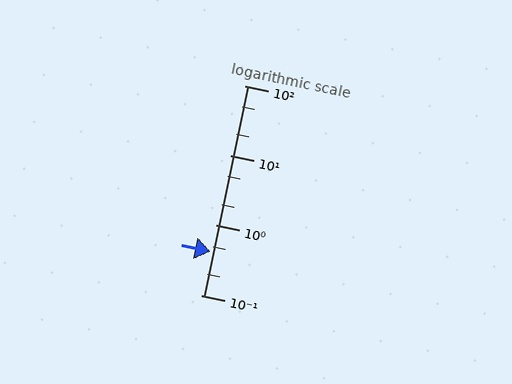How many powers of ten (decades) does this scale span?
The scale spans 3 decades, from 0.1 to 100.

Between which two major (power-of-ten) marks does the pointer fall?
The pointer is between 0.1 and 1.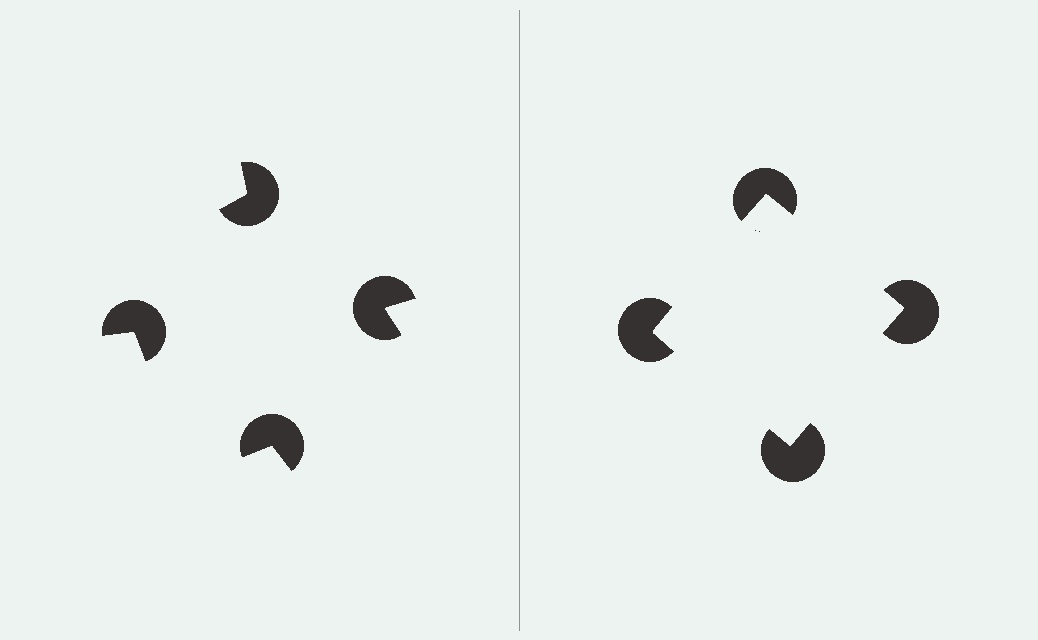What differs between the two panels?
The pac-man discs are positioned identically on both sides; only the wedge orientations differ. On the right they align to a square; on the left they are misaligned.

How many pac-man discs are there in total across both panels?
8 — 4 on each side.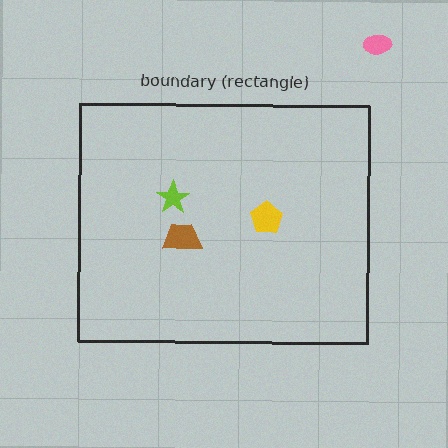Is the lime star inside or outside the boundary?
Inside.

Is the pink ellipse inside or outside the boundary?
Outside.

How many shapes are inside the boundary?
3 inside, 1 outside.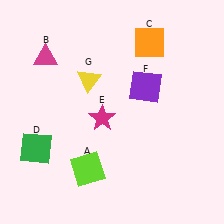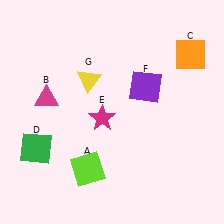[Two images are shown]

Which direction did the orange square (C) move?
The orange square (C) moved right.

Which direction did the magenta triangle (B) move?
The magenta triangle (B) moved down.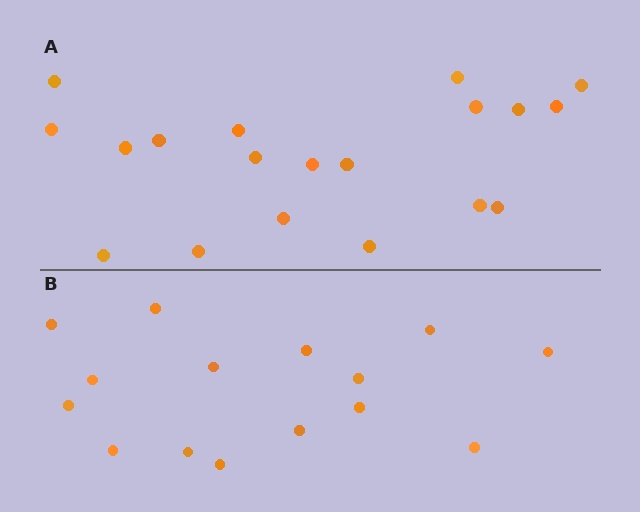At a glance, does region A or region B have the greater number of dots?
Region A (the top region) has more dots.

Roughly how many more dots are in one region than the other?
Region A has about 4 more dots than region B.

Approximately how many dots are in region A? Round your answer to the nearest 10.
About 20 dots. (The exact count is 19, which rounds to 20.)